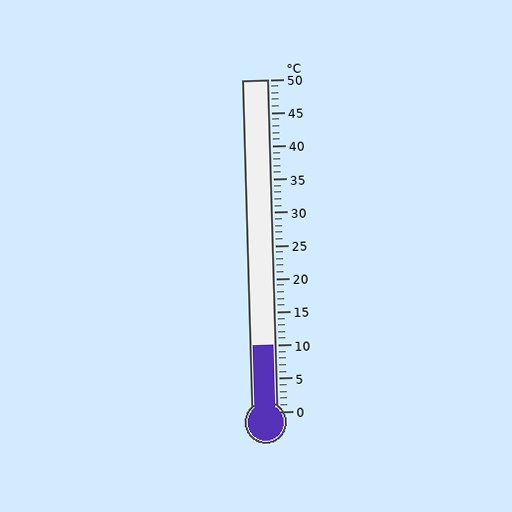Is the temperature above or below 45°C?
The temperature is below 45°C.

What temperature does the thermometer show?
The thermometer shows approximately 10°C.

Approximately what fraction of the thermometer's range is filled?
The thermometer is filled to approximately 20% of its range.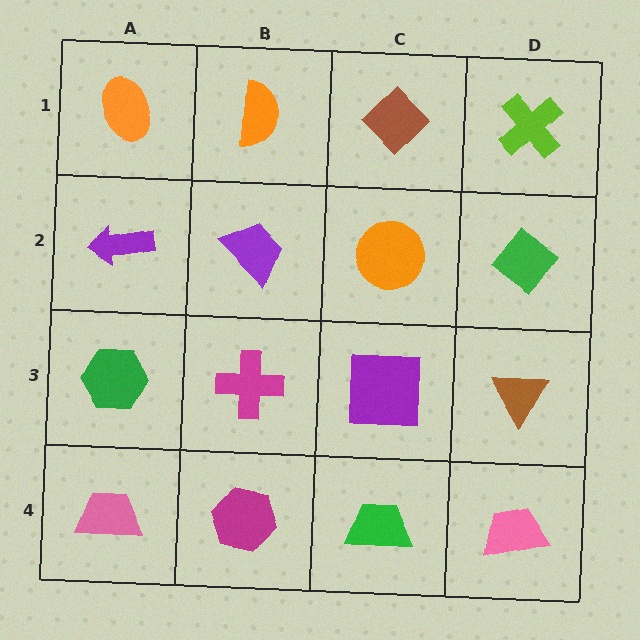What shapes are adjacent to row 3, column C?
An orange circle (row 2, column C), a green trapezoid (row 4, column C), a magenta cross (row 3, column B), a brown triangle (row 3, column D).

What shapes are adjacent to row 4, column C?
A purple square (row 3, column C), a magenta hexagon (row 4, column B), a pink trapezoid (row 4, column D).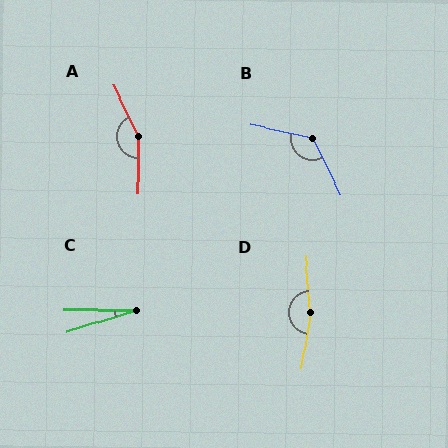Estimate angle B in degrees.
Approximately 129 degrees.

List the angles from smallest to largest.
C (18°), B (129°), A (154°), D (167°).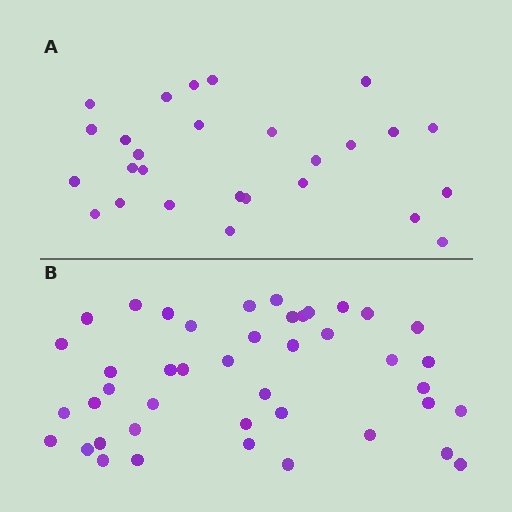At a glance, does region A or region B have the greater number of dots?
Region B (the bottom region) has more dots.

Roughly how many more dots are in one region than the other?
Region B has approximately 15 more dots than region A.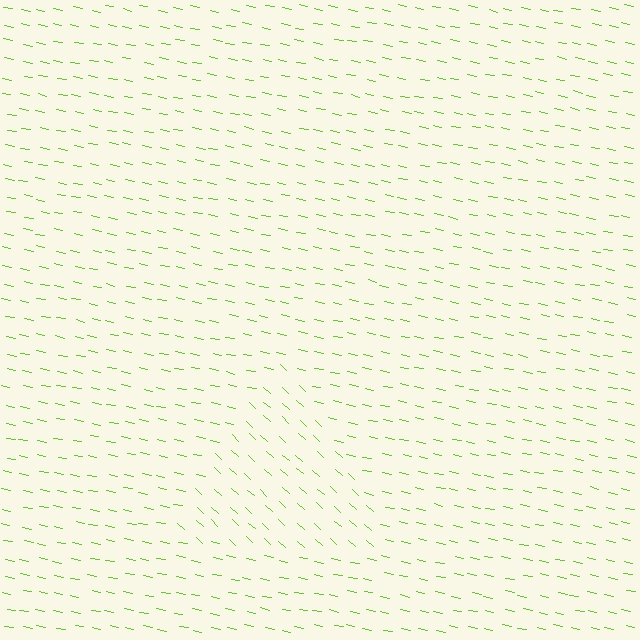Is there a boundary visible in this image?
Yes, there is a texture boundary formed by a change in line orientation.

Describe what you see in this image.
The image is filled with small lime line segments. A triangle region in the image has lines oriented differently from the surrounding lines, creating a visible texture boundary.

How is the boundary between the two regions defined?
The boundary is defined purely by a change in line orientation (approximately 31 degrees difference). All lines are the same color and thickness.